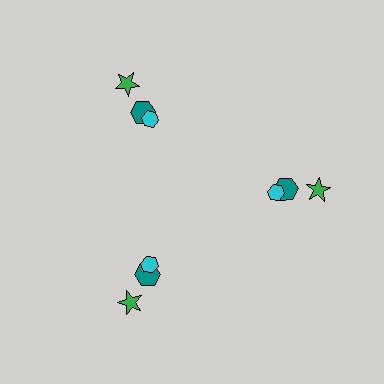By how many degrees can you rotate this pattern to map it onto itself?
The pattern maps onto itself every 120 degrees of rotation.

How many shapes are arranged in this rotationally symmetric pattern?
There are 9 shapes, arranged in 3 groups of 3.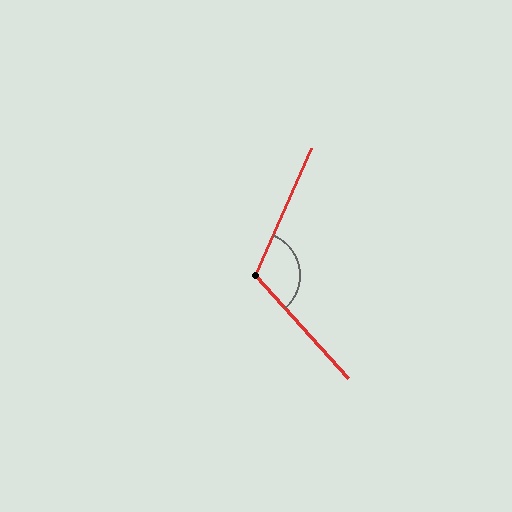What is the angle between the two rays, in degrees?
Approximately 114 degrees.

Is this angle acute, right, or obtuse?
It is obtuse.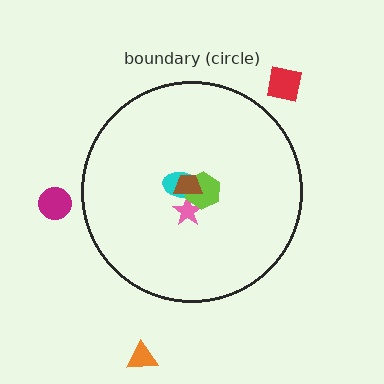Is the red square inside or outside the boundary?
Outside.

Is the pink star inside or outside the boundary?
Inside.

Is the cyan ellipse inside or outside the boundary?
Inside.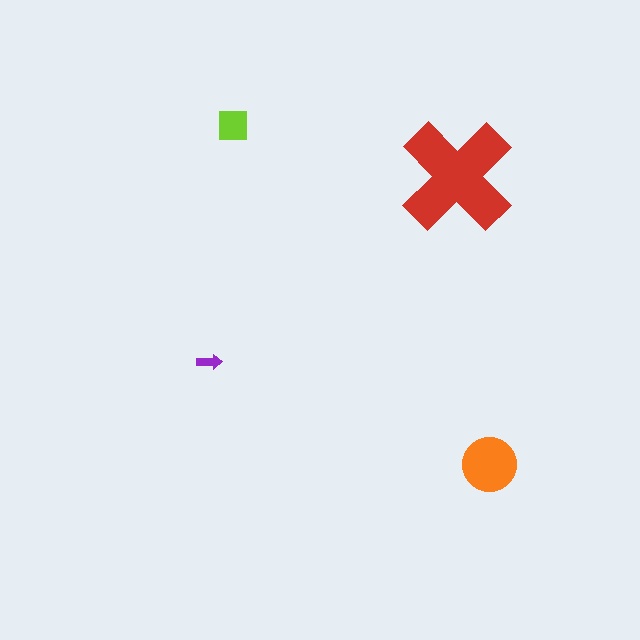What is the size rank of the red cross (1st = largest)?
1st.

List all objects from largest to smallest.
The red cross, the orange circle, the lime square, the purple arrow.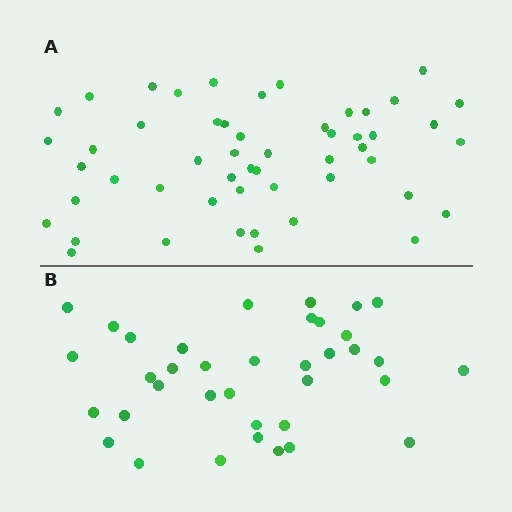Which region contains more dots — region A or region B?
Region A (the top region) has more dots.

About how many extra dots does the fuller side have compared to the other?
Region A has approximately 15 more dots than region B.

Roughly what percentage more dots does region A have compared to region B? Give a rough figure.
About 40% more.